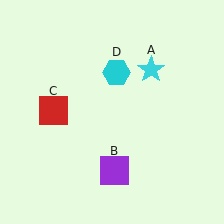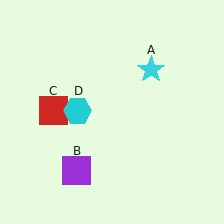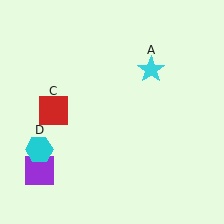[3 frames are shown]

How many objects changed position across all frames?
2 objects changed position: purple square (object B), cyan hexagon (object D).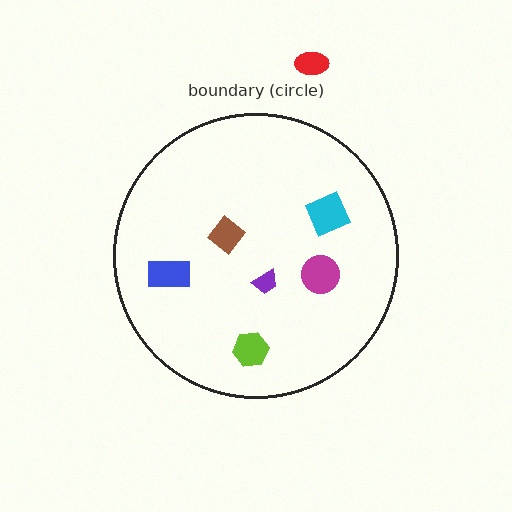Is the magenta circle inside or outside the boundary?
Inside.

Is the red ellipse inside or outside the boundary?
Outside.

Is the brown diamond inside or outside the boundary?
Inside.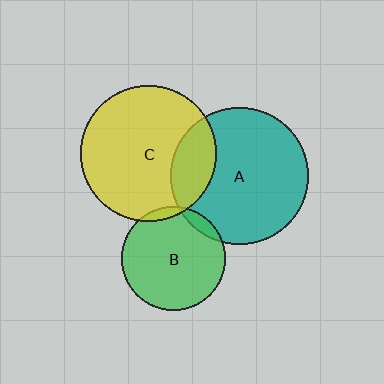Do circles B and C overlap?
Yes.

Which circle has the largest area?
Circle A (teal).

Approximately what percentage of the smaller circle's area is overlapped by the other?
Approximately 5%.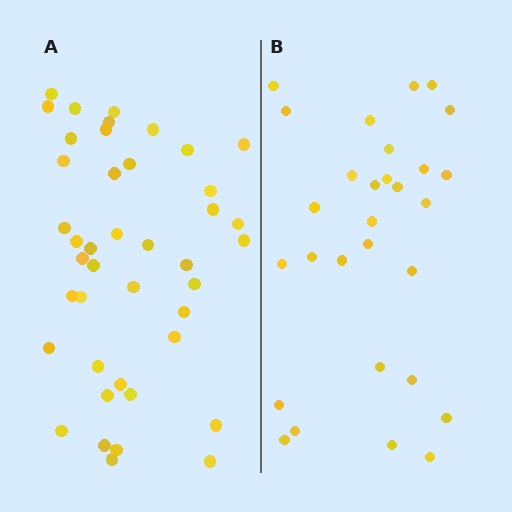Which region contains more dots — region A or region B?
Region A (the left region) has more dots.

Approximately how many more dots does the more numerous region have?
Region A has approximately 15 more dots than region B.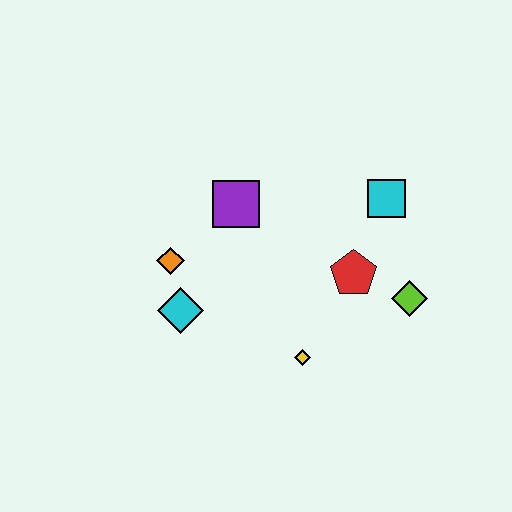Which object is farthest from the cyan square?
The cyan diamond is farthest from the cyan square.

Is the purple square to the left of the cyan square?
Yes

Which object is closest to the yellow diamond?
The red pentagon is closest to the yellow diamond.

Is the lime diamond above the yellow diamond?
Yes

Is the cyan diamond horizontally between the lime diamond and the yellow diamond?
No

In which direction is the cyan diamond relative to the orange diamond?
The cyan diamond is below the orange diamond.